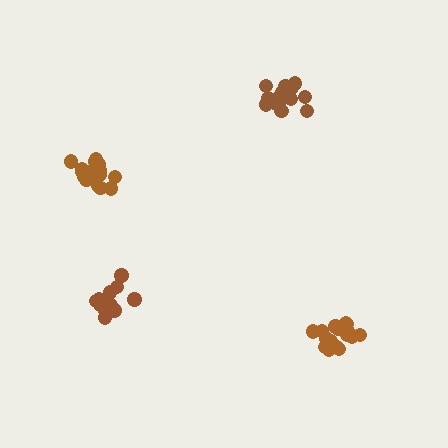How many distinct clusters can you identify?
There are 4 distinct clusters.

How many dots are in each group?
Group 1: 18 dots, Group 2: 16 dots, Group 3: 14 dots, Group 4: 18 dots (66 total).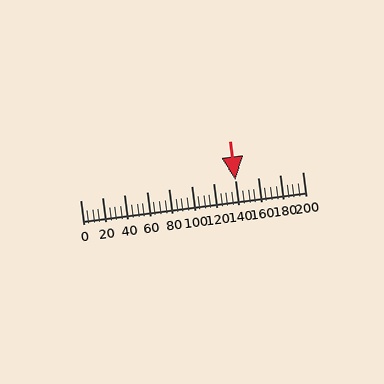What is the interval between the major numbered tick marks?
The major tick marks are spaced 20 units apart.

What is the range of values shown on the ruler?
The ruler shows values from 0 to 200.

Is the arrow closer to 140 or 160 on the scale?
The arrow is closer to 140.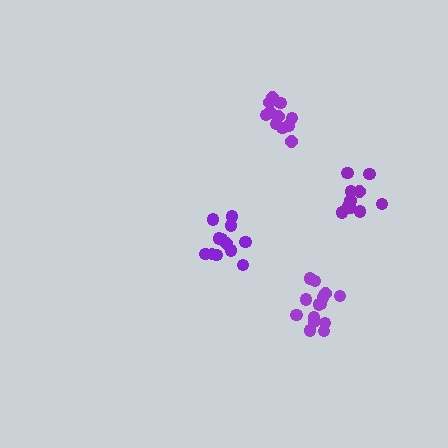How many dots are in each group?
Group 1: 10 dots, Group 2: 12 dots, Group 3: 14 dots, Group 4: 12 dots (48 total).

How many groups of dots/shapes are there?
There are 4 groups.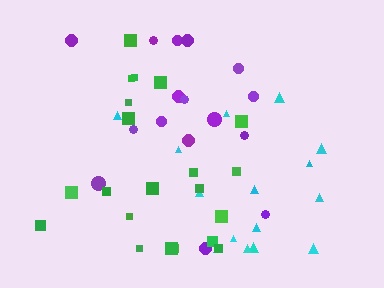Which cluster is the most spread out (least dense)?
Cyan.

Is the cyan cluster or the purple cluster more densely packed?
Purple.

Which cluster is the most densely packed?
Purple.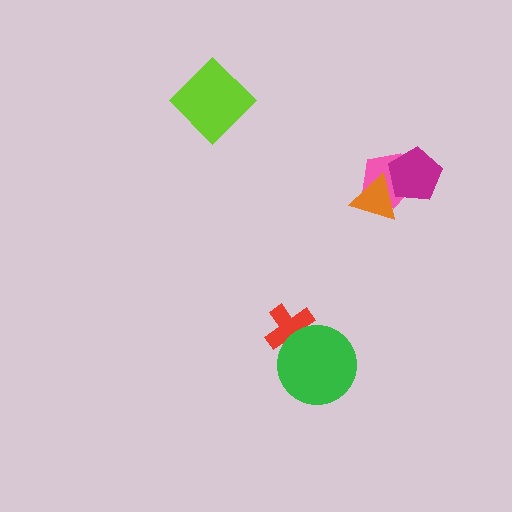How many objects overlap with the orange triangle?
2 objects overlap with the orange triangle.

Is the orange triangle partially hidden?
Yes, it is partially covered by another shape.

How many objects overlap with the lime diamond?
0 objects overlap with the lime diamond.